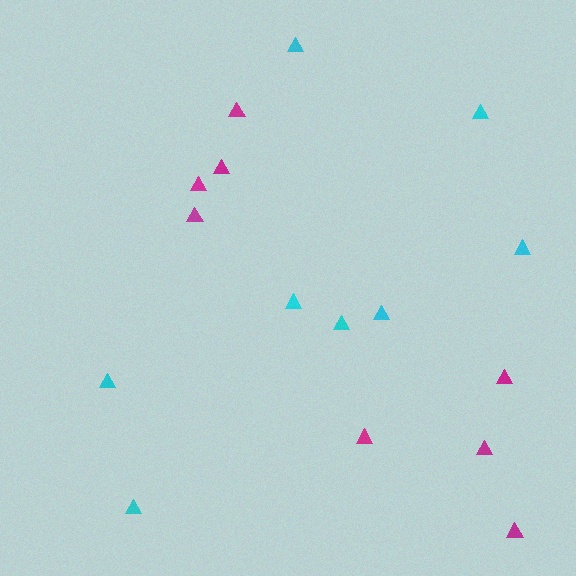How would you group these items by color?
There are 2 groups: one group of magenta triangles (8) and one group of cyan triangles (8).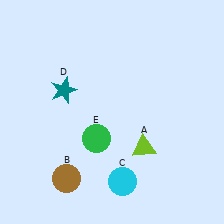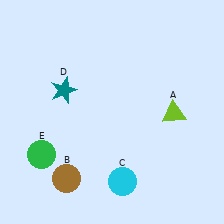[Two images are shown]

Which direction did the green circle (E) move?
The green circle (E) moved left.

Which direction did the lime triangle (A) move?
The lime triangle (A) moved up.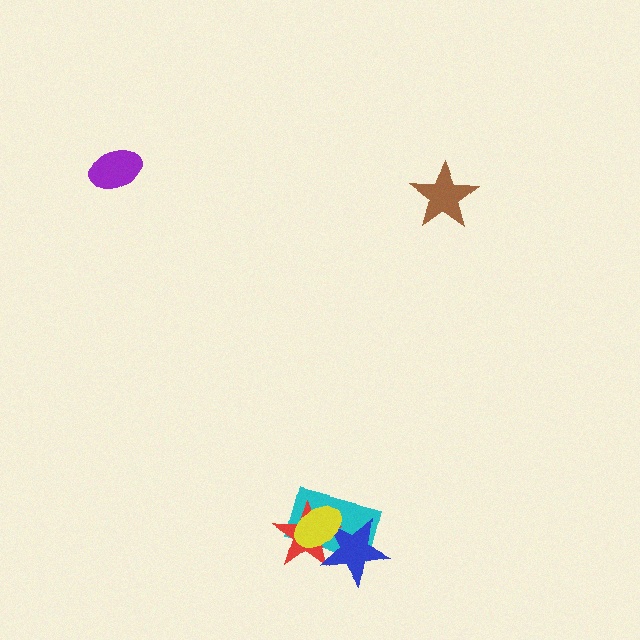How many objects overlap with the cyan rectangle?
3 objects overlap with the cyan rectangle.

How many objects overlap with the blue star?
3 objects overlap with the blue star.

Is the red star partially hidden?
Yes, it is partially covered by another shape.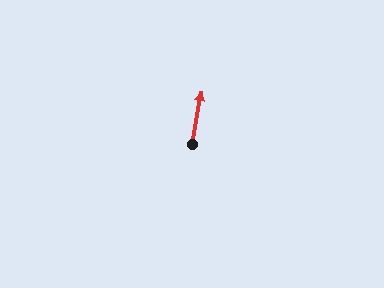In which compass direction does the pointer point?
North.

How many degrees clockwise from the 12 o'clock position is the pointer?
Approximately 10 degrees.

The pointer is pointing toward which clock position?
Roughly 12 o'clock.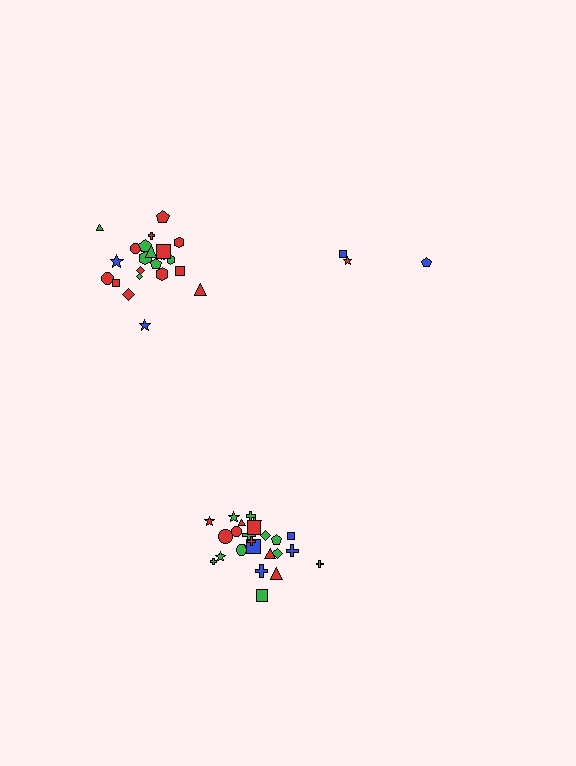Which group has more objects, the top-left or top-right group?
The top-left group.